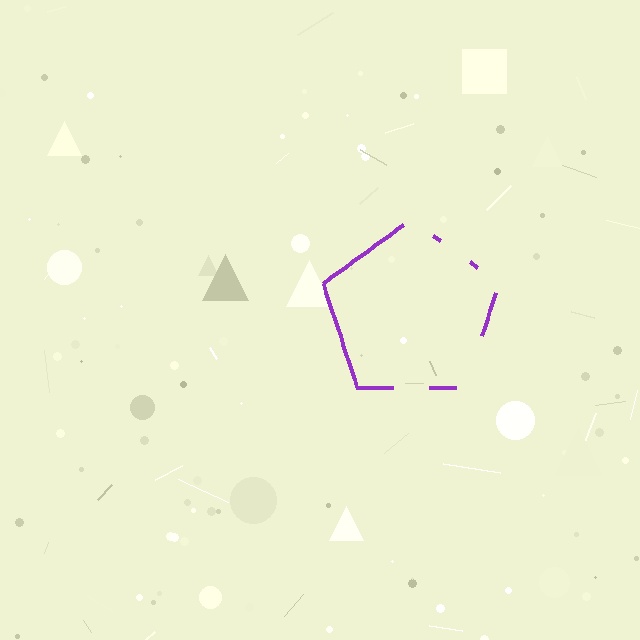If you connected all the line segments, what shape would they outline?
They would outline a pentagon.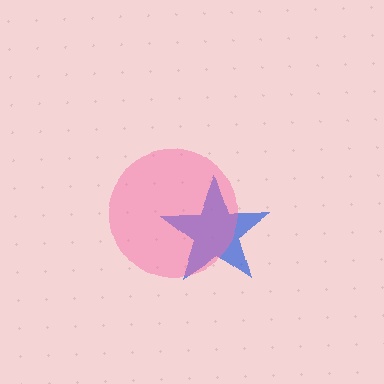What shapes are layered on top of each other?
The layered shapes are: a blue star, a pink circle.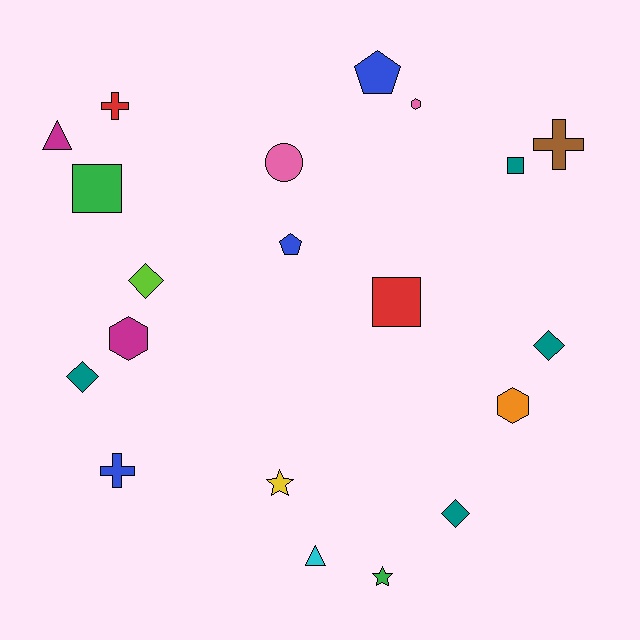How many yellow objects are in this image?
There is 1 yellow object.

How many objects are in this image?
There are 20 objects.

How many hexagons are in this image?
There are 3 hexagons.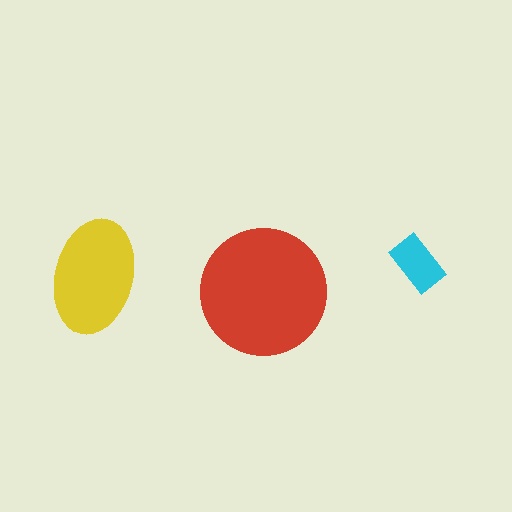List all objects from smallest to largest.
The cyan rectangle, the yellow ellipse, the red circle.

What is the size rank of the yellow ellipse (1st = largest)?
2nd.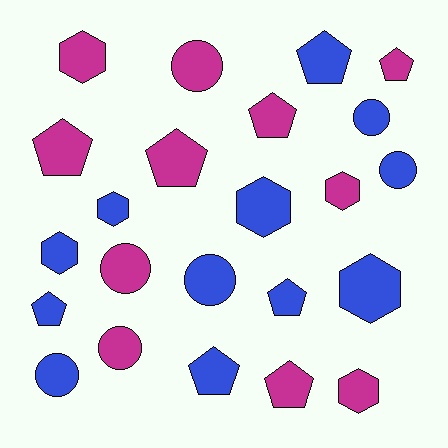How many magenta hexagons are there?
There are 3 magenta hexagons.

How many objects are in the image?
There are 23 objects.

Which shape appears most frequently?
Pentagon, with 9 objects.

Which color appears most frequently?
Blue, with 12 objects.